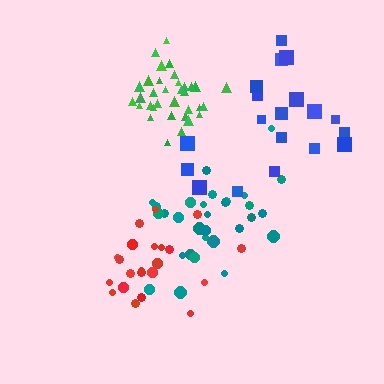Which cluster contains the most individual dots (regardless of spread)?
Green (34).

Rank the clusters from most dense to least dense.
green, red, teal, blue.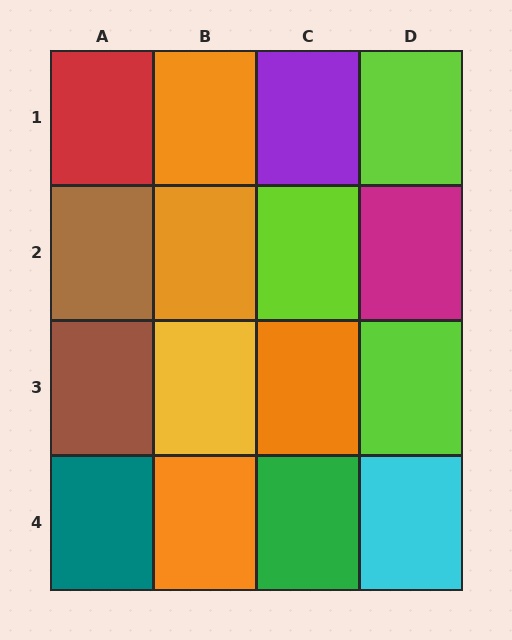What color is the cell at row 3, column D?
Lime.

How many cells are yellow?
1 cell is yellow.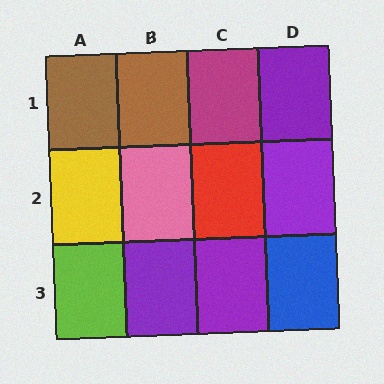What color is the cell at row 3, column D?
Blue.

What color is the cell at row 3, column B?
Purple.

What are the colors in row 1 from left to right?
Brown, brown, magenta, purple.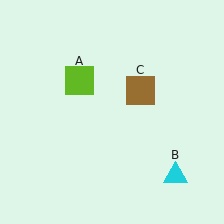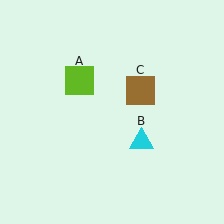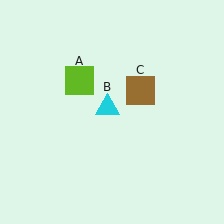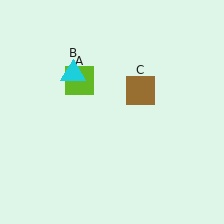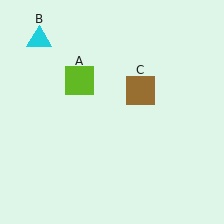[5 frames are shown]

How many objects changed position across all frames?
1 object changed position: cyan triangle (object B).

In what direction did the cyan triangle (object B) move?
The cyan triangle (object B) moved up and to the left.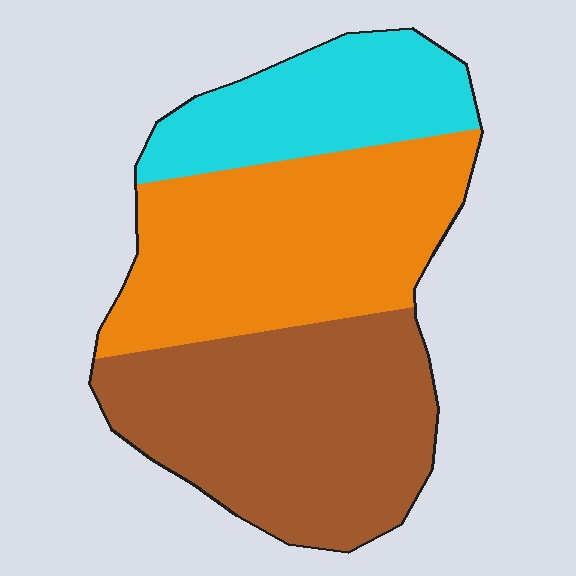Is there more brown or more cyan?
Brown.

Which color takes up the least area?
Cyan, at roughly 20%.